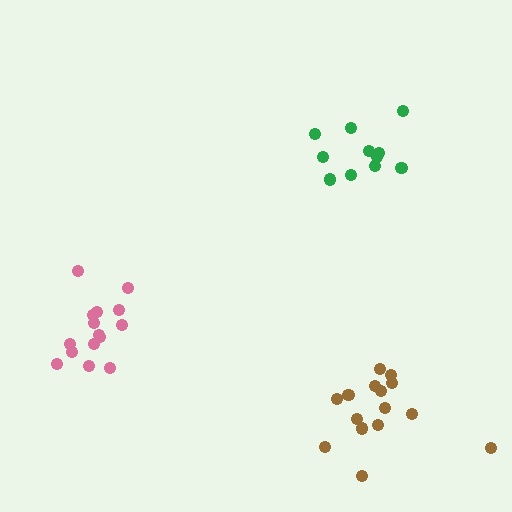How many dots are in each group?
Group 1: 15 dots, Group 2: 11 dots, Group 3: 15 dots (41 total).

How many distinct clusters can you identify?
There are 3 distinct clusters.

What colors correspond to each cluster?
The clusters are colored: brown, green, pink.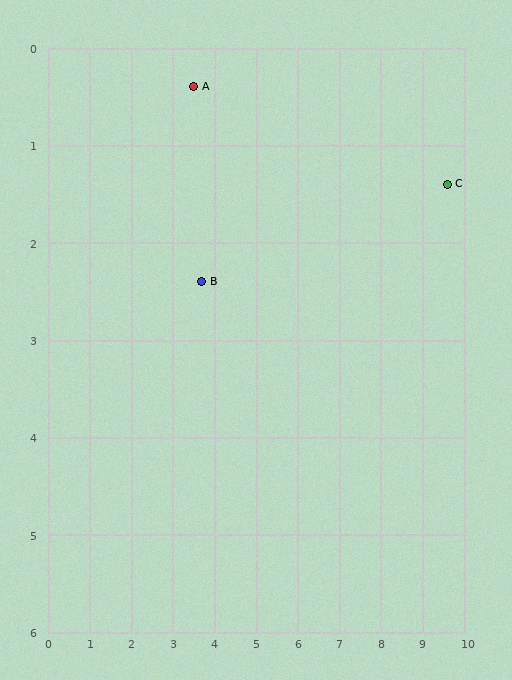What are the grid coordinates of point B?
Point B is at approximately (3.7, 2.4).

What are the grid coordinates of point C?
Point C is at approximately (9.6, 1.4).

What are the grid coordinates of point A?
Point A is at approximately (3.5, 0.4).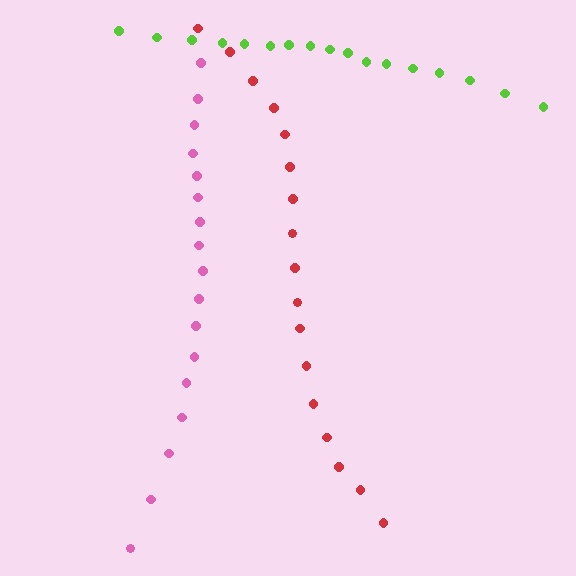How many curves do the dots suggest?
There are 3 distinct paths.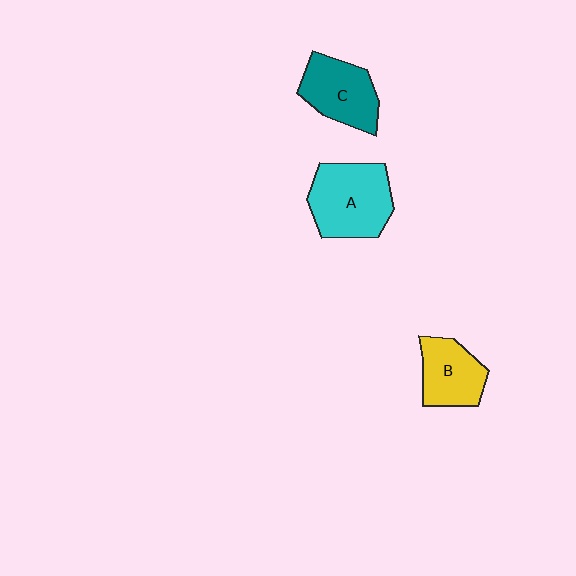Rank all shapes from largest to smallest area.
From largest to smallest: A (cyan), C (teal), B (yellow).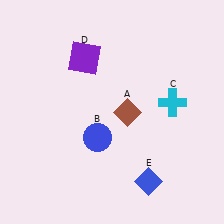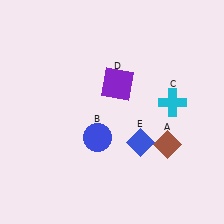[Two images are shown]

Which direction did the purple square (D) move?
The purple square (D) moved right.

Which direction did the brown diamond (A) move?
The brown diamond (A) moved right.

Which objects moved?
The objects that moved are: the brown diamond (A), the purple square (D), the blue diamond (E).